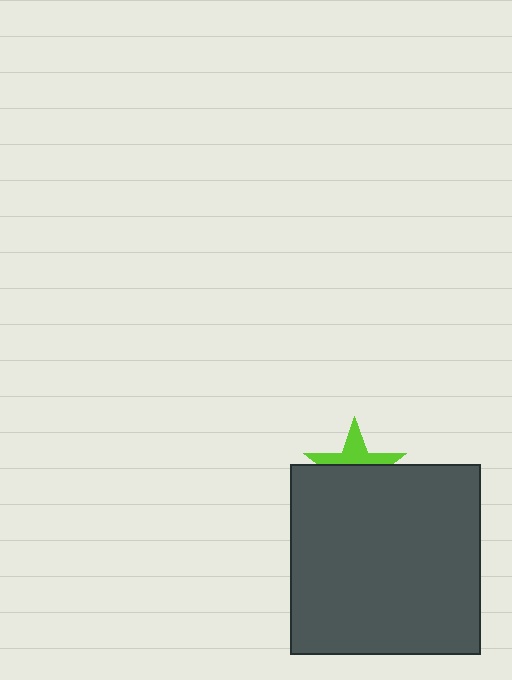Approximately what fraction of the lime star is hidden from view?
Roughly 60% of the lime star is hidden behind the dark gray square.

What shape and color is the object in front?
The object in front is a dark gray square.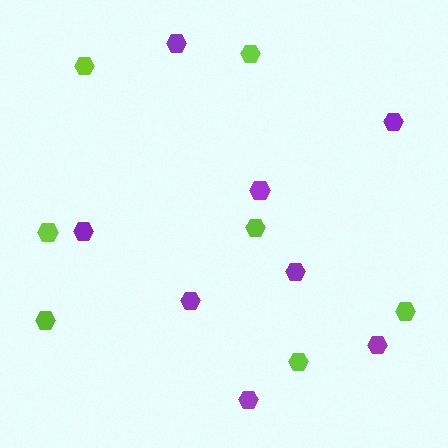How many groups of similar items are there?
There are 2 groups: one group of lime hexagons (7) and one group of purple hexagons (8).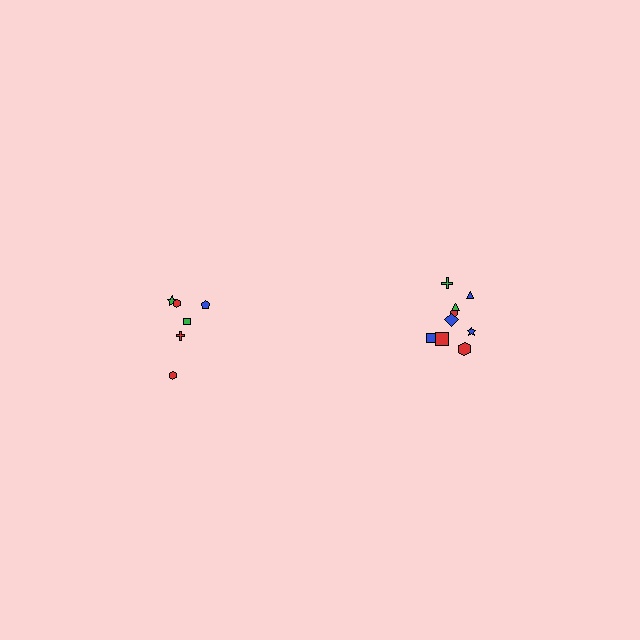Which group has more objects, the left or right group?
The right group.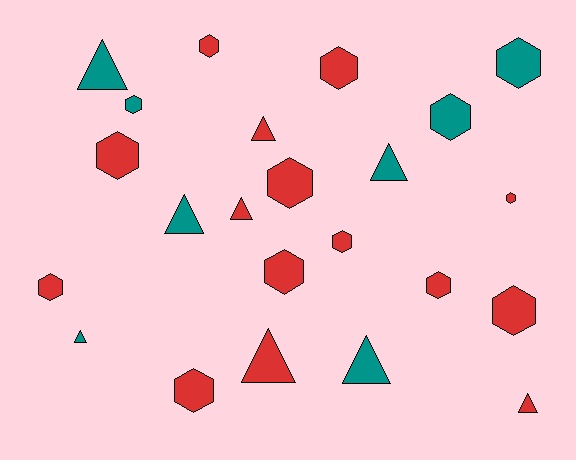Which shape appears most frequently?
Hexagon, with 14 objects.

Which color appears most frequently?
Red, with 15 objects.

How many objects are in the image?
There are 23 objects.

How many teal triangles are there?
There are 5 teal triangles.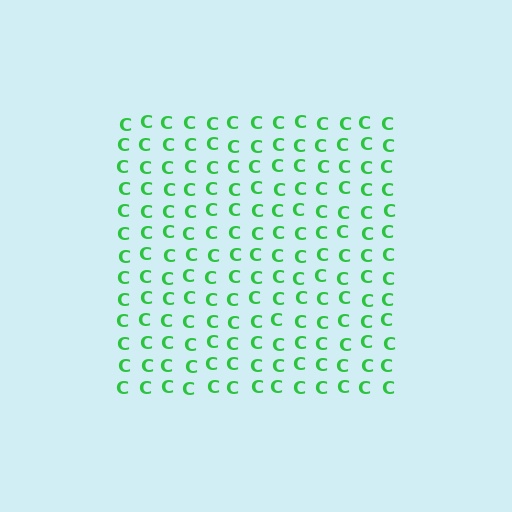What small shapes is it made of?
It is made of small letter C's.